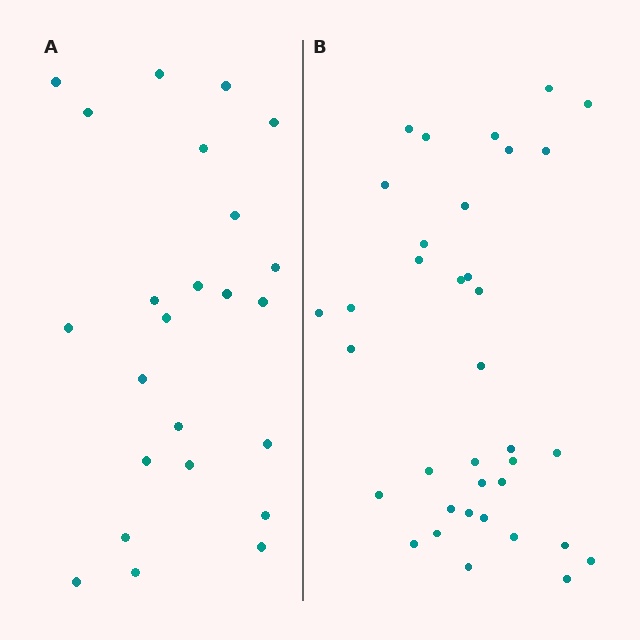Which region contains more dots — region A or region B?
Region B (the right region) has more dots.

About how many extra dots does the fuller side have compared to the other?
Region B has roughly 12 or so more dots than region A.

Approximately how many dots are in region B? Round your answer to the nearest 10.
About 40 dots. (The exact count is 36, which rounds to 40.)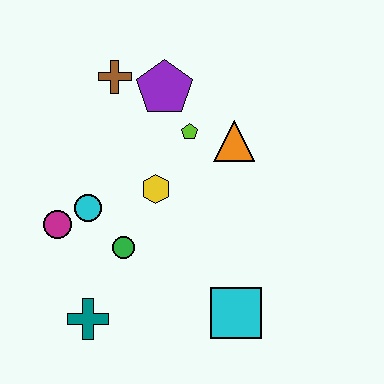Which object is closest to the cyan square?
The green circle is closest to the cyan square.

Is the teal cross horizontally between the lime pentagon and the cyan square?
No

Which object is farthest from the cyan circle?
The cyan square is farthest from the cyan circle.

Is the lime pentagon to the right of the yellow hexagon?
Yes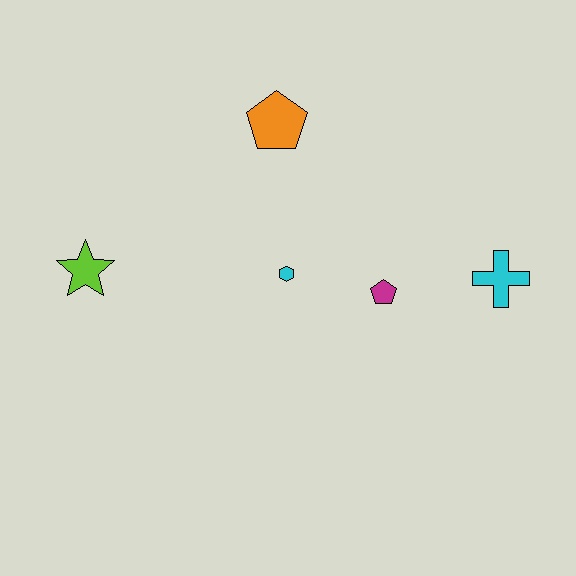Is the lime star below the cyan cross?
No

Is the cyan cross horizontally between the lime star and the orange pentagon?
No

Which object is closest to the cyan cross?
The magenta pentagon is closest to the cyan cross.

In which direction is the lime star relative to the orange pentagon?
The lime star is to the left of the orange pentagon.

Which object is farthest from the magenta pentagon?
The lime star is farthest from the magenta pentagon.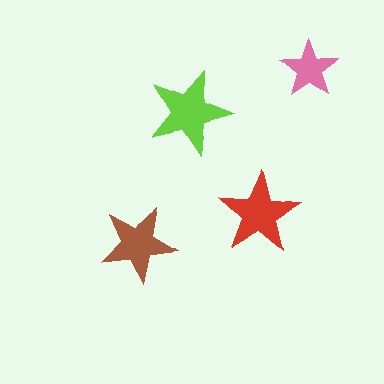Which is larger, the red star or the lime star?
The lime one.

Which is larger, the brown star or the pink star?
The brown one.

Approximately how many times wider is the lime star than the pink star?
About 1.5 times wider.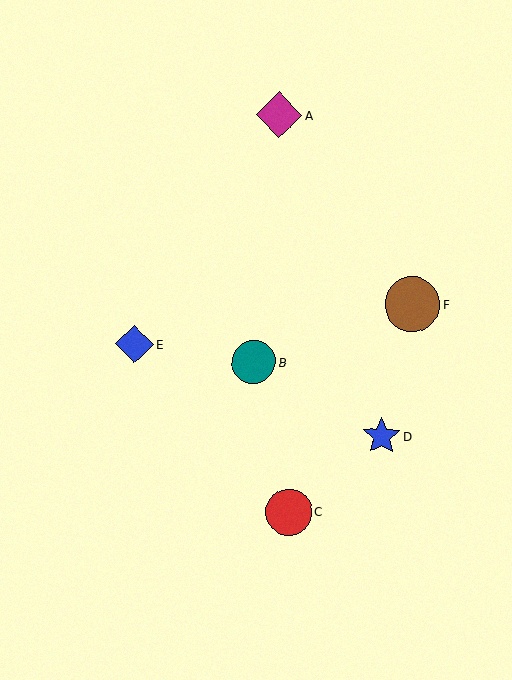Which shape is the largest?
The brown circle (labeled F) is the largest.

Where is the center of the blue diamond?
The center of the blue diamond is at (134, 344).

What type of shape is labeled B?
Shape B is a teal circle.